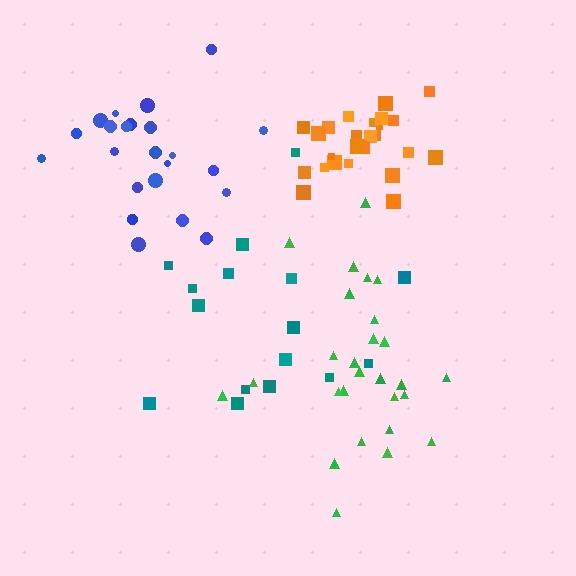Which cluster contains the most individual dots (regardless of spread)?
Green (27).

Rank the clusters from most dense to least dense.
orange, blue, green, teal.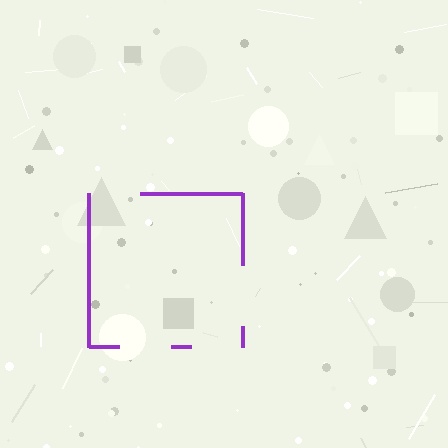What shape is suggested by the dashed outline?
The dashed outline suggests a square.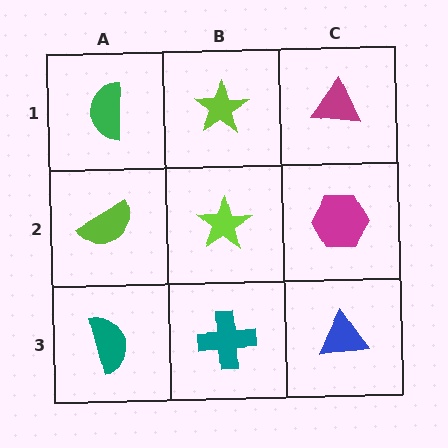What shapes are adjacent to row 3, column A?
A lime semicircle (row 2, column A), a teal cross (row 3, column B).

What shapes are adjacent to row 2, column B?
A lime star (row 1, column B), a teal cross (row 3, column B), a lime semicircle (row 2, column A), a magenta hexagon (row 2, column C).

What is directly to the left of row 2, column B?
A lime semicircle.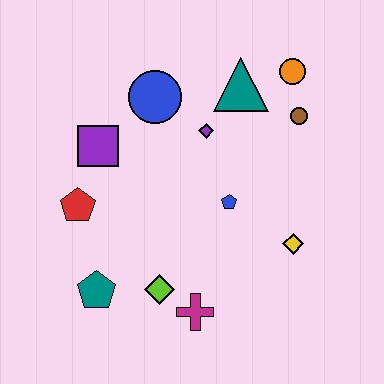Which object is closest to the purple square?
The red pentagon is closest to the purple square.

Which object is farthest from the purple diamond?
The teal pentagon is farthest from the purple diamond.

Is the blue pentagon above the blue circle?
No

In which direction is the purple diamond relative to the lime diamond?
The purple diamond is above the lime diamond.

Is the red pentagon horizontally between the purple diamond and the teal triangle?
No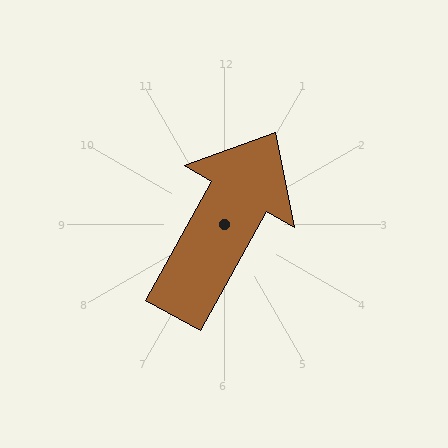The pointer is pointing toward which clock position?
Roughly 1 o'clock.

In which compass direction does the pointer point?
Northeast.